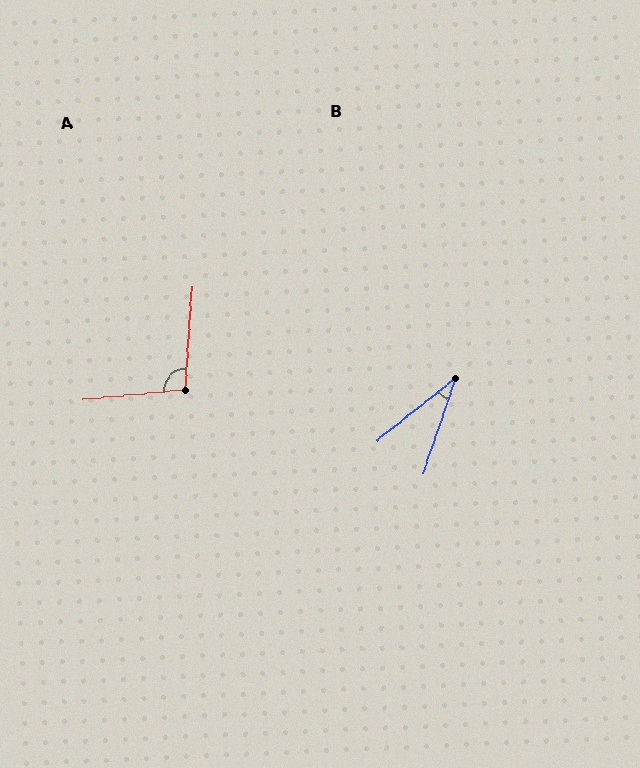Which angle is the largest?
A, at approximately 99 degrees.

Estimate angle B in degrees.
Approximately 32 degrees.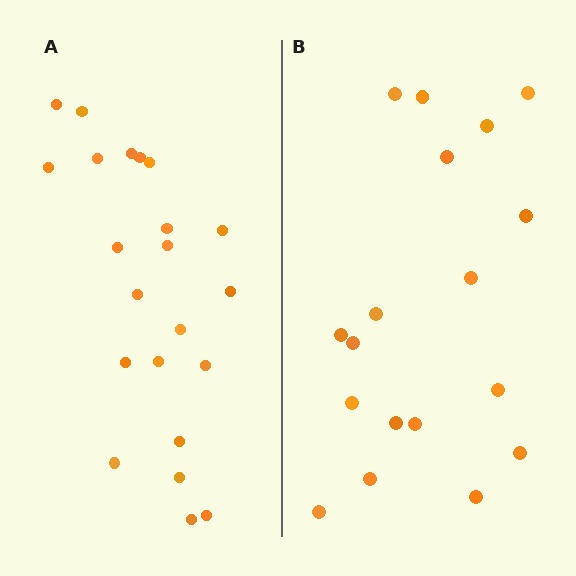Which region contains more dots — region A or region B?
Region A (the left region) has more dots.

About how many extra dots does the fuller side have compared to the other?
Region A has about 4 more dots than region B.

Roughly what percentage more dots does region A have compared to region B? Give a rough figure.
About 20% more.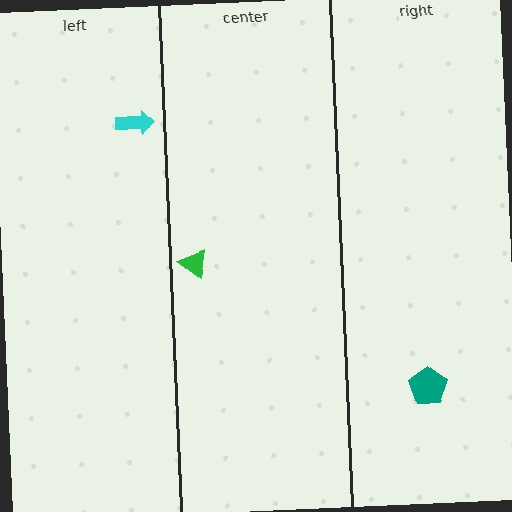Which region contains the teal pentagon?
The right region.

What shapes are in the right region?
The teal pentagon.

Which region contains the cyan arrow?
The left region.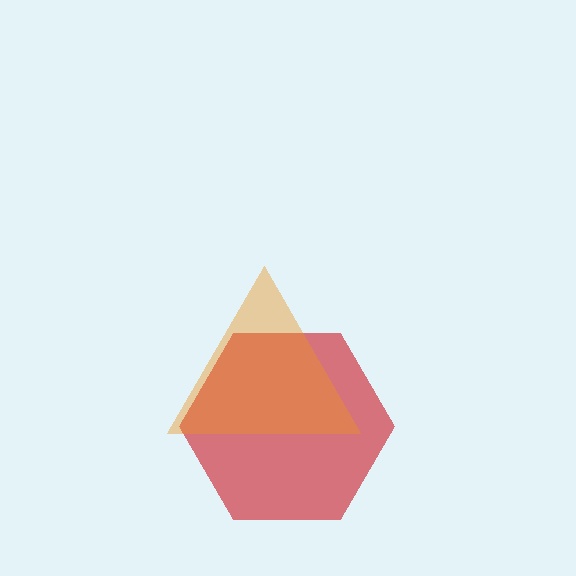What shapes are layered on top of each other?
The layered shapes are: a red hexagon, an orange triangle.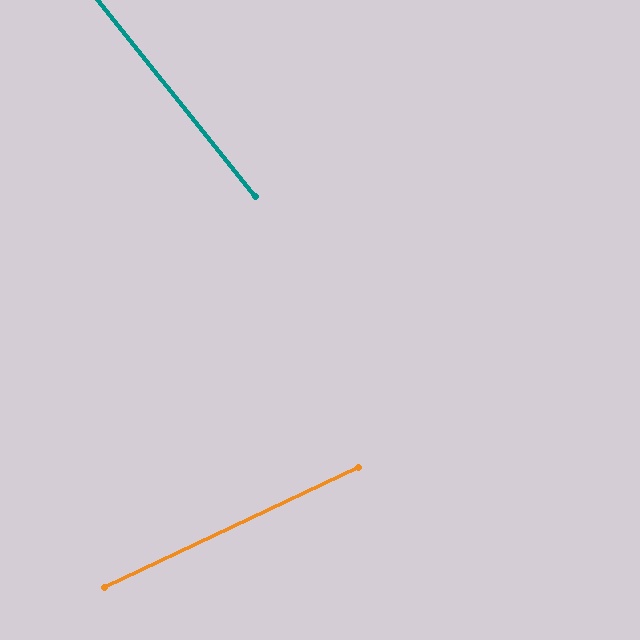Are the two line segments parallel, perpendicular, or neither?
Neither parallel nor perpendicular — they differ by about 77°.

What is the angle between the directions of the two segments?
Approximately 77 degrees.